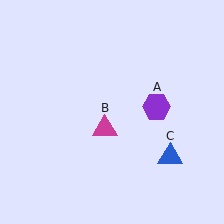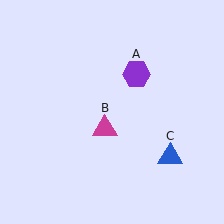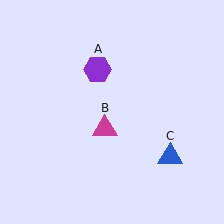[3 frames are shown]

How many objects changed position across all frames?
1 object changed position: purple hexagon (object A).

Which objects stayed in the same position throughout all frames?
Magenta triangle (object B) and blue triangle (object C) remained stationary.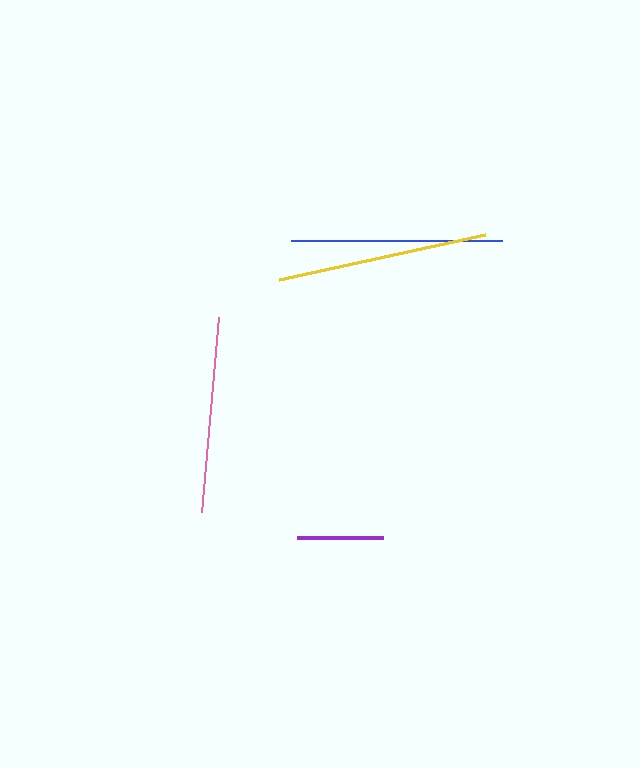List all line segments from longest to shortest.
From longest to shortest: blue, yellow, pink, purple.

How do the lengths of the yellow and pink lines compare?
The yellow and pink lines are approximately the same length.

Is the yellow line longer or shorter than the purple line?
The yellow line is longer than the purple line.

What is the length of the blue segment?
The blue segment is approximately 211 pixels long.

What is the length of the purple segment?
The purple segment is approximately 86 pixels long.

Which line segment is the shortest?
The purple line is the shortest at approximately 86 pixels.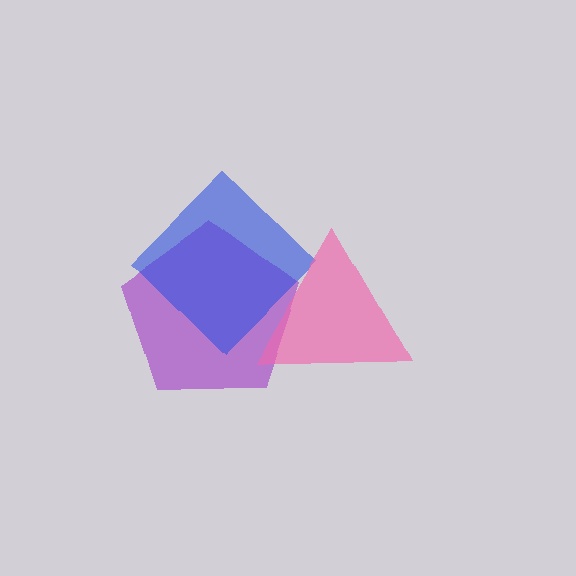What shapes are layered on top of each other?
The layered shapes are: a purple pentagon, a blue diamond, a pink triangle.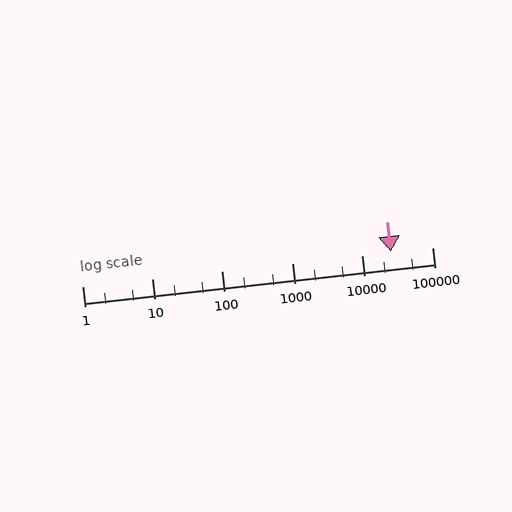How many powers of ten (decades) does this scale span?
The scale spans 5 decades, from 1 to 100000.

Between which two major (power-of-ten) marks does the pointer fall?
The pointer is between 10000 and 100000.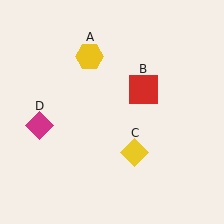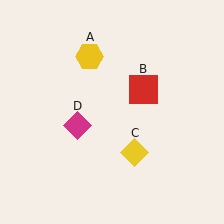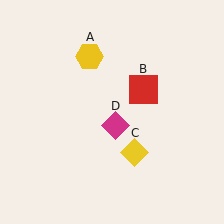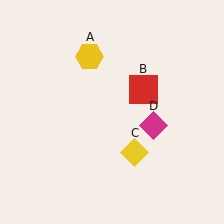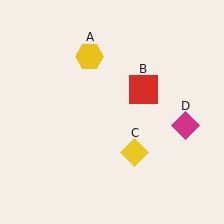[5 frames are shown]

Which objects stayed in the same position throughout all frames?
Yellow hexagon (object A) and red square (object B) and yellow diamond (object C) remained stationary.